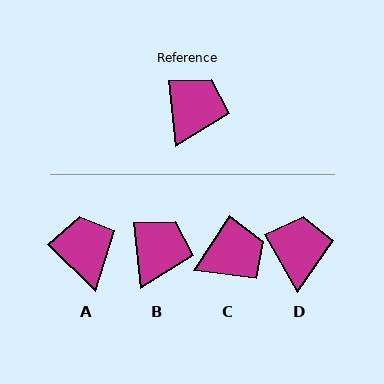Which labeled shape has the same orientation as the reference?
B.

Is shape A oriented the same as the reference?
No, it is off by about 40 degrees.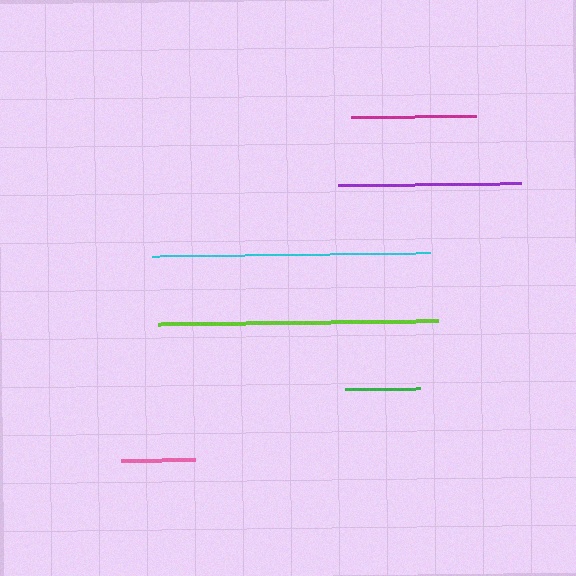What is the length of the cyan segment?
The cyan segment is approximately 278 pixels long.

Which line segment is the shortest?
The pink line is the shortest at approximately 74 pixels.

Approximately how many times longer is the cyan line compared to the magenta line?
The cyan line is approximately 2.2 times the length of the magenta line.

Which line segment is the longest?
The lime line is the longest at approximately 280 pixels.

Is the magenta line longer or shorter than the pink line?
The magenta line is longer than the pink line.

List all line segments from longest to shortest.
From longest to shortest: lime, cyan, purple, magenta, green, pink.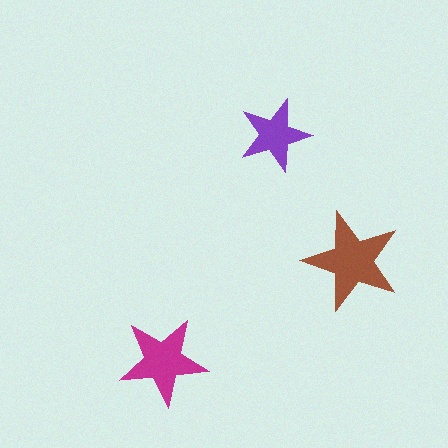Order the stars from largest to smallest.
the brown one, the magenta one, the purple one.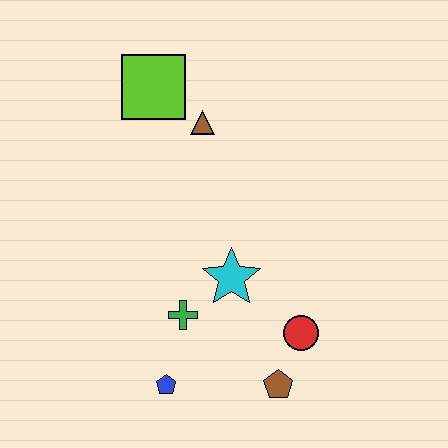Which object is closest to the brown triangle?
The lime square is closest to the brown triangle.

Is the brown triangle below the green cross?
No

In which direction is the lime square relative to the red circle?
The lime square is above the red circle.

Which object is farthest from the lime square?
The brown pentagon is farthest from the lime square.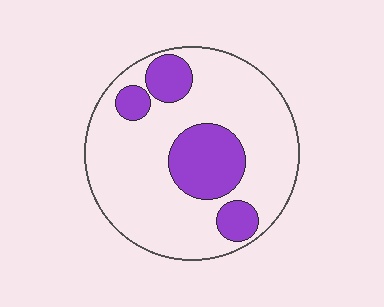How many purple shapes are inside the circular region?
4.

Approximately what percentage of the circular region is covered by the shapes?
Approximately 25%.